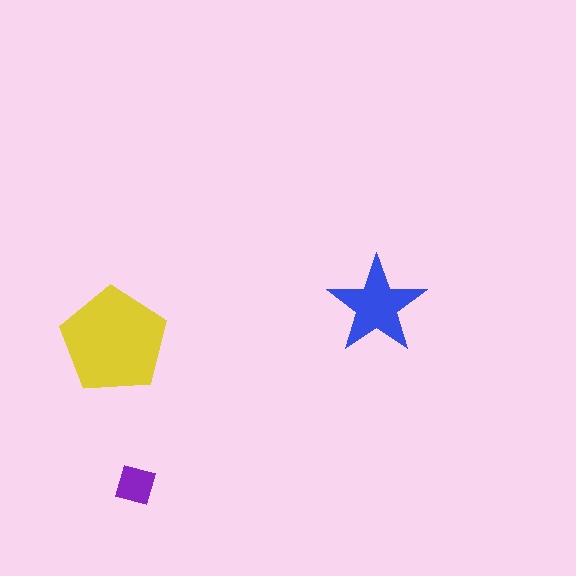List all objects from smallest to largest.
The purple diamond, the blue star, the yellow pentagon.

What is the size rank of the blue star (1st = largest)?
2nd.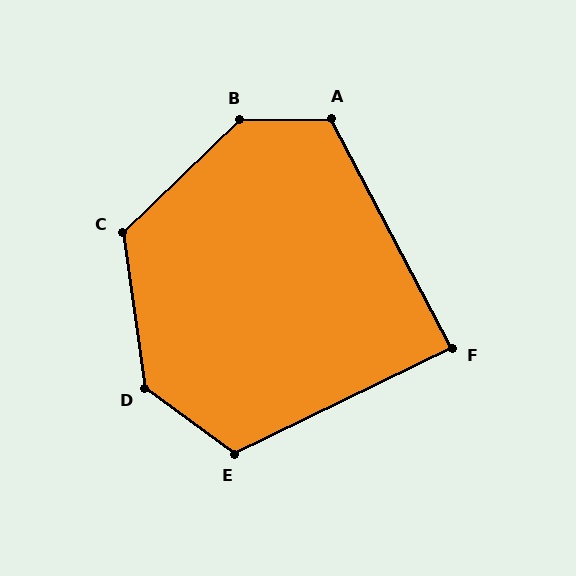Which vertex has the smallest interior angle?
F, at approximately 88 degrees.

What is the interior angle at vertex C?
Approximately 126 degrees (obtuse).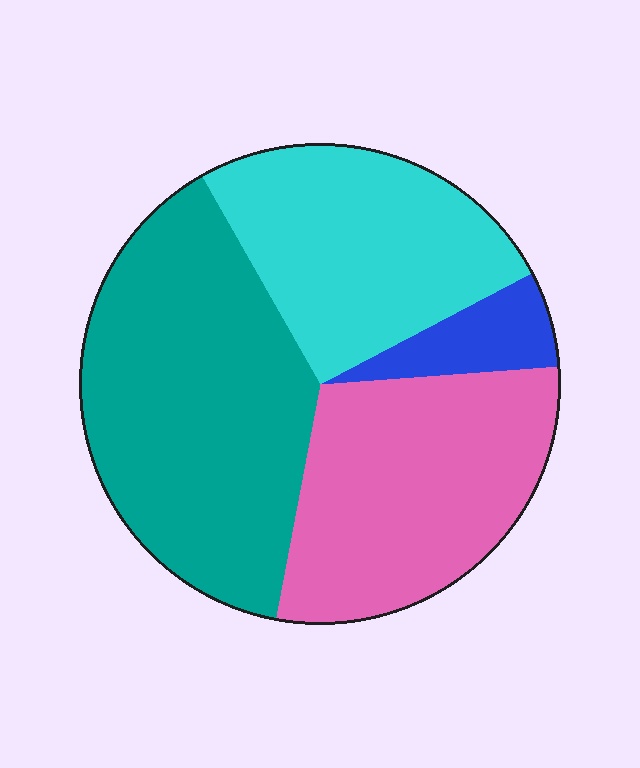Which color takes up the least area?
Blue, at roughly 5%.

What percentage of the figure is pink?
Pink takes up between a sixth and a third of the figure.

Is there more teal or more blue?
Teal.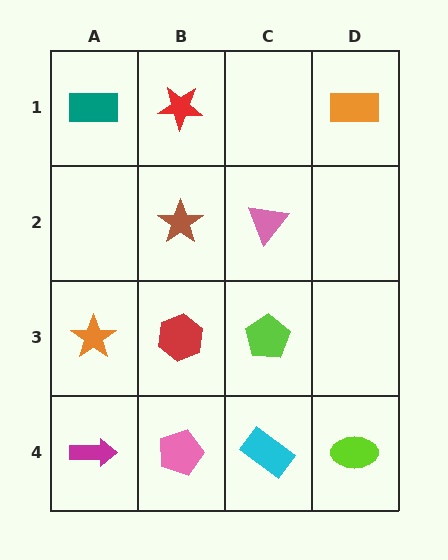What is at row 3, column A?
An orange star.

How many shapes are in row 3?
3 shapes.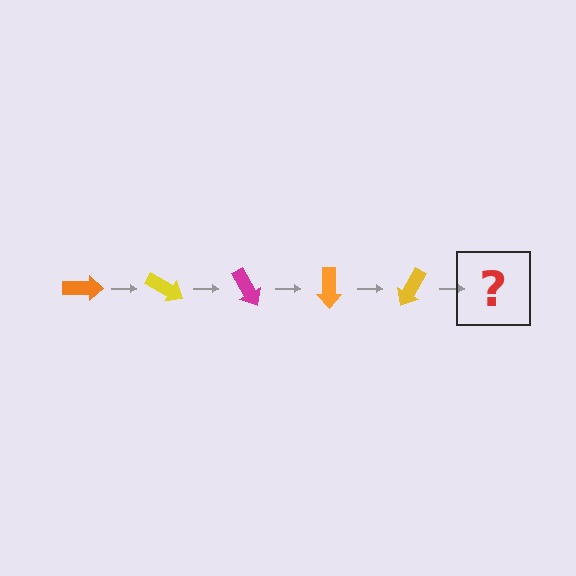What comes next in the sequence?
The next element should be a magenta arrow, rotated 150 degrees from the start.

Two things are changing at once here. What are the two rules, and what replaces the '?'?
The two rules are that it rotates 30 degrees each step and the color cycles through orange, yellow, and magenta. The '?' should be a magenta arrow, rotated 150 degrees from the start.